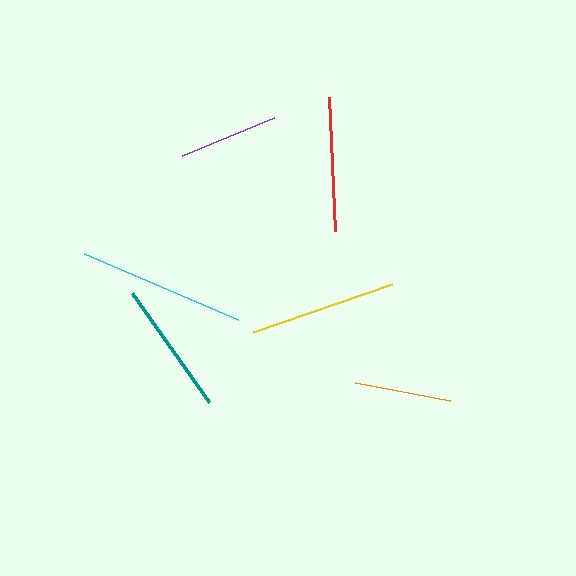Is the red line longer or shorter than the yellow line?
The yellow line is longer than the red line.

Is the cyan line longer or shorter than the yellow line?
The cyan line is longer than the yellow line.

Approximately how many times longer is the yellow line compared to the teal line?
The yellow line is approximately 1.1 times the length of the teal line.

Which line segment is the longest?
The cyan line is the longest at approximately 168 pixels.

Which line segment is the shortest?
The orange line is the shortest at approximately 96 pixels.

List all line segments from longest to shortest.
From longest to shortest: cyan, yellow, red, teal, purple, orange.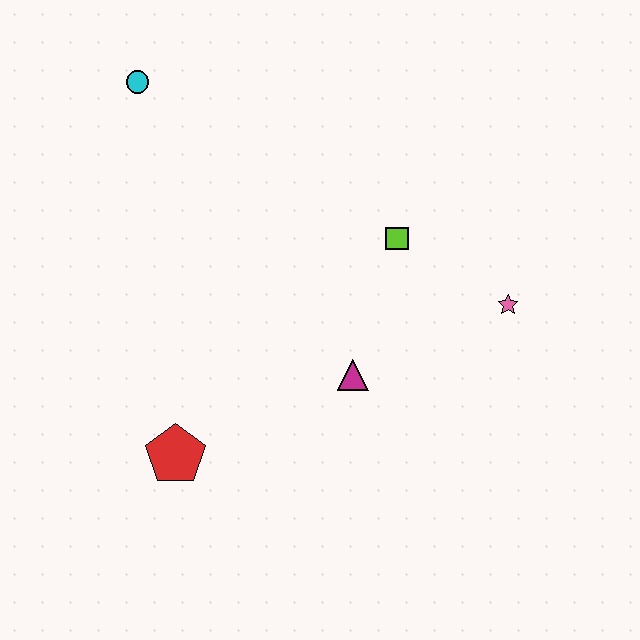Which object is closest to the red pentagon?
The magenta triangle is closest to the red pentagon.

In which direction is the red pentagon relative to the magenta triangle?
The red pentagon is to the left of the magenta triangle.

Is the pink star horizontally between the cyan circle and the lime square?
No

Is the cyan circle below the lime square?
No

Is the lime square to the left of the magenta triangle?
No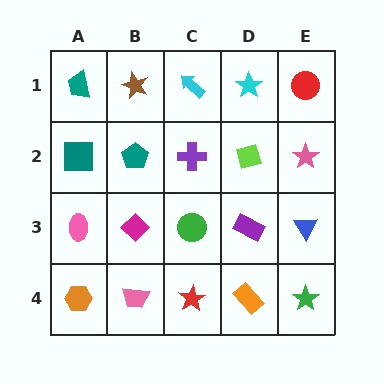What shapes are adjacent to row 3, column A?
A teal square (row 2, column A), an orange hexagon (row 4, column A), a magenta diamond (row 3, column B).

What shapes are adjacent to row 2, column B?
A brown star (row 1, column B), a magenta diamond (row 3, column B), a teal square (row 2, column A), a purple cross (row 2, column C).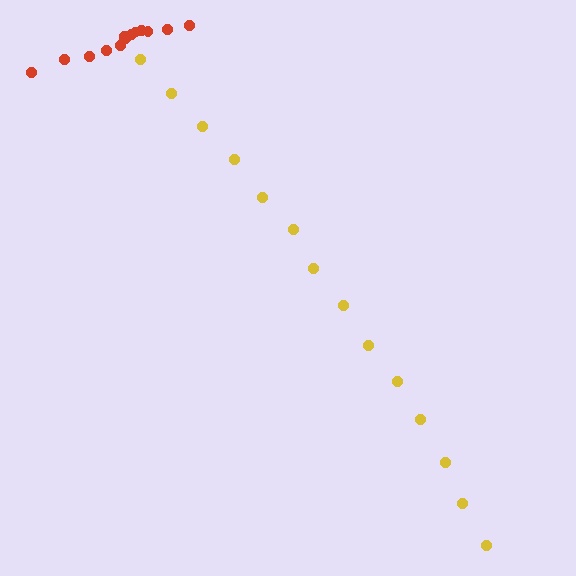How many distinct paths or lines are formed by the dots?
There are 2 distinct paths.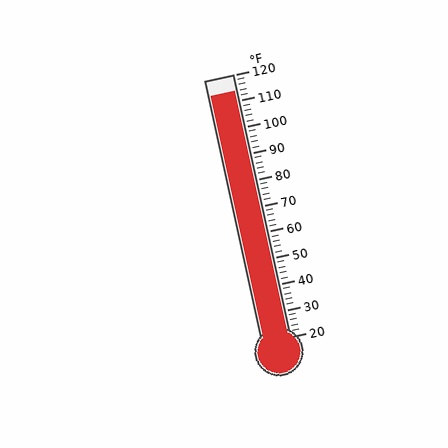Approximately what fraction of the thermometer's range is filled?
The thermometer is filled to approximately 95% of its range.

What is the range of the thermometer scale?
The thermometer scale ranges from 20°F to 120°F.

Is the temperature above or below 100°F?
The temperature is above 100°F.